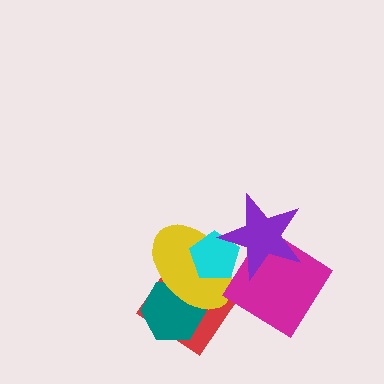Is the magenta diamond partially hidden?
Yes, it is partially covered by another shape.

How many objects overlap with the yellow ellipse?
4 objects overlap with the yellow ellipse.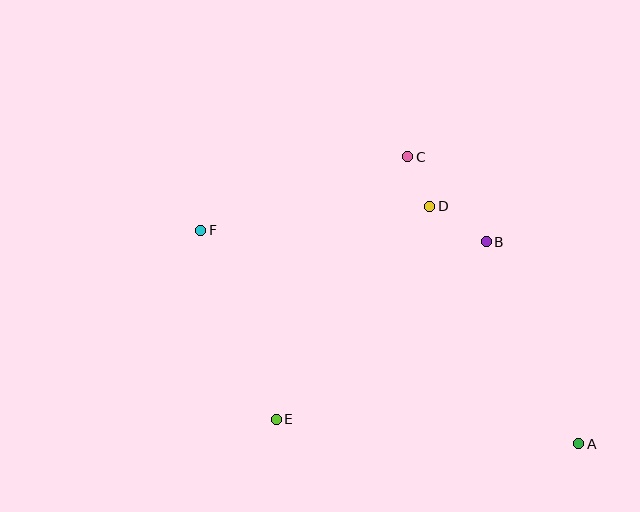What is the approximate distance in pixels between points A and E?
The distance between A and E is approximately 303 pixels.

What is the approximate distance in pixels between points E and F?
The distance between E and F is approximately 203 pixels.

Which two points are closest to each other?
Points C and D are closest to each other.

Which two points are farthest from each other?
Points A and F are farthest from each other.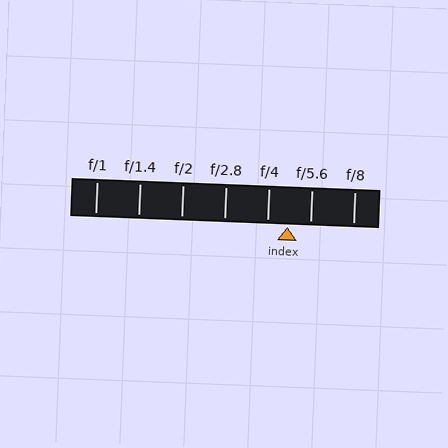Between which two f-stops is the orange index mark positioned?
The index mark is between f/4 and f/5.6.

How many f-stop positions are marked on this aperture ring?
There are 7 f-stop positions marked.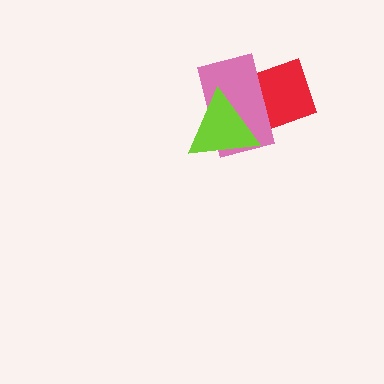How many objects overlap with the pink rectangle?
2 objects overlap with the pink rectangle.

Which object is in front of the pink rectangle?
The lime triangle is in front of the pink rectangle.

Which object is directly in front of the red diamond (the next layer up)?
The pink rectangle is directly in front of the red diamond.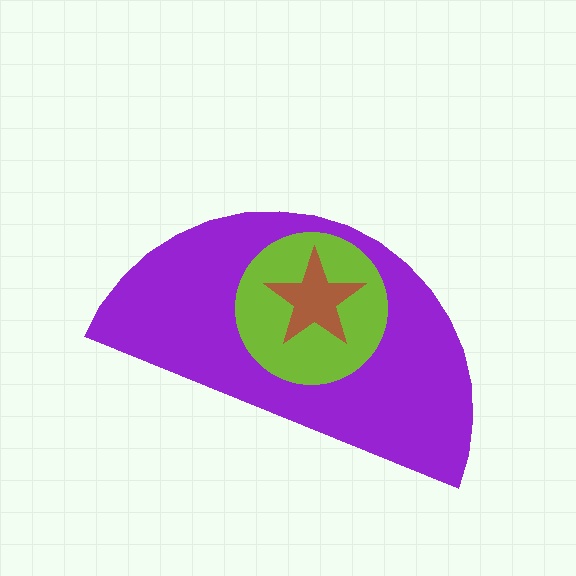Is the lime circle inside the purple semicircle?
Yes.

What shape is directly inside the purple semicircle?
The lime circle.